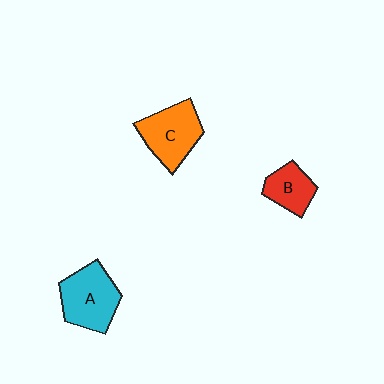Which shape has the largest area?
Shape A (cyan).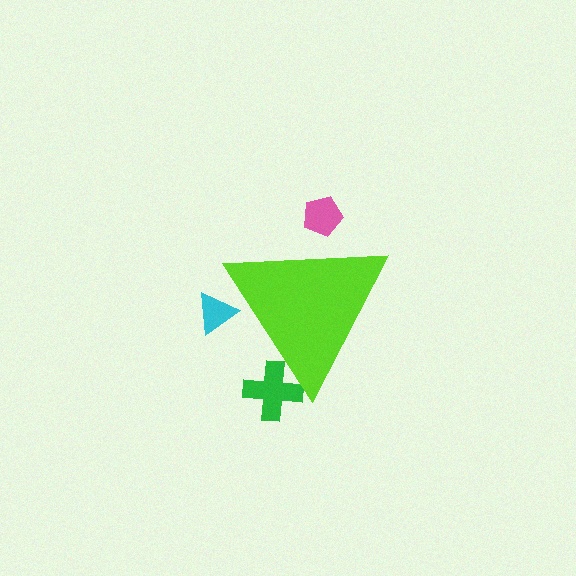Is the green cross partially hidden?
Yes, the green cross is partially hidden behind the lime triangle.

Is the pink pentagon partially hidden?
Yes, the pink pentagon is partially hidden behind the lime triangle.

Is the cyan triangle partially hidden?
Yes, the cyan triangle is partially hidden behind the lime triangle.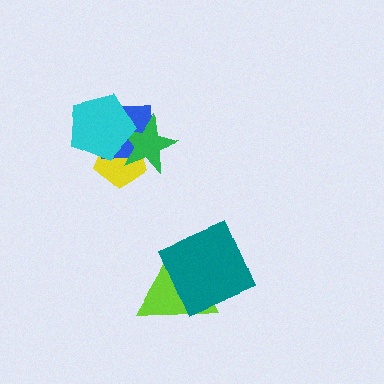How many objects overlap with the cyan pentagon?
3 objects overlap with the cyan pentagon.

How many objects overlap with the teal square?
1 object overlaps with the teal square.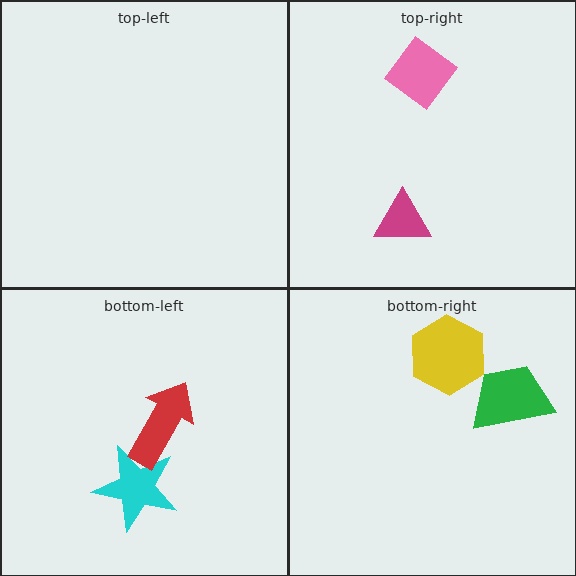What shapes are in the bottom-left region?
The cyan star, the red arrow.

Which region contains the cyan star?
The bottom-left region.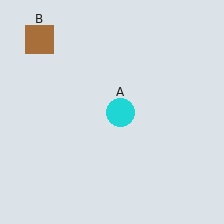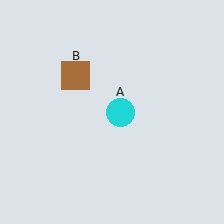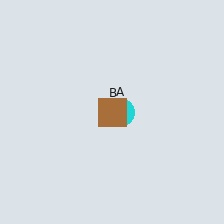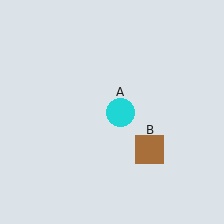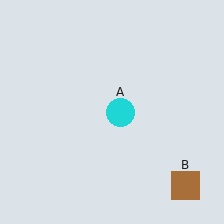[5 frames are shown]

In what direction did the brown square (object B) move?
The brown square (object B) moved down and to the right.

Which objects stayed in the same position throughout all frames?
Cyan circle (object A) remained stationary.